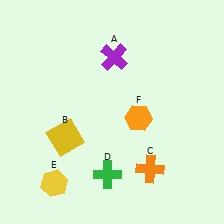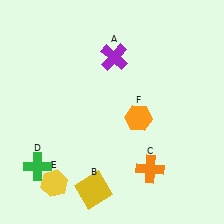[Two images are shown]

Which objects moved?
The objects that moved are: the yellow square (B), the green cross (D).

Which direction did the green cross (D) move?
The green cross (D) moved left.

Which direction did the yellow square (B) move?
The yellow square (B) moved down.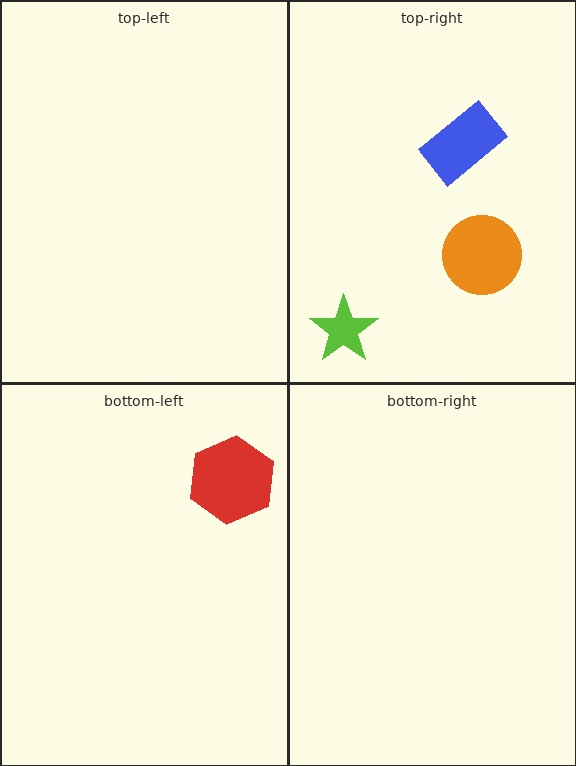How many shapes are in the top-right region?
3.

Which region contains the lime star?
The top-right region.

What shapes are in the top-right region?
The blue rectangle, the orange circle, the lime star.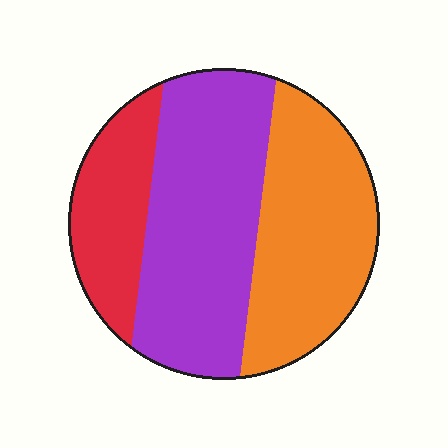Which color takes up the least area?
Red, at roughly 20%.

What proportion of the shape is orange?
Orange takes up about three eighths (3/8) of the shape.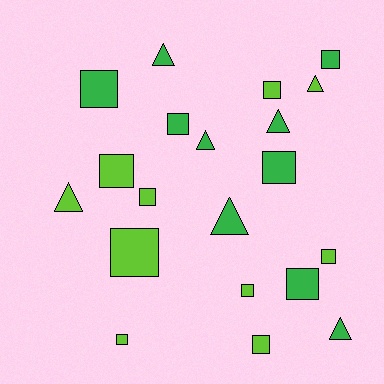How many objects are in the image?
There are 20 objects.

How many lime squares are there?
There are 8 lime squares.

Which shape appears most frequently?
Square, with 13 objects.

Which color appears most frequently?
Lime, with 10 objects.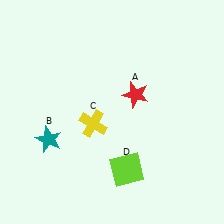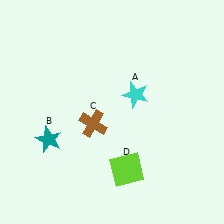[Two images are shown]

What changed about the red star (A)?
In Image 1, A is red. In Image 2, it changed to cyan.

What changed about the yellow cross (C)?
In Image 1, C is yellow. In Image 2, it changed to brown.